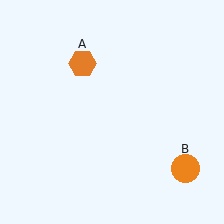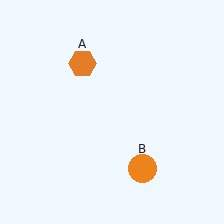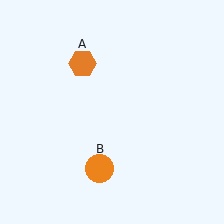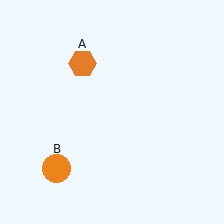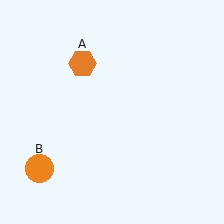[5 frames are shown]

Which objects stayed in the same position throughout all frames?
Orange hexagon (object A) remained stationary.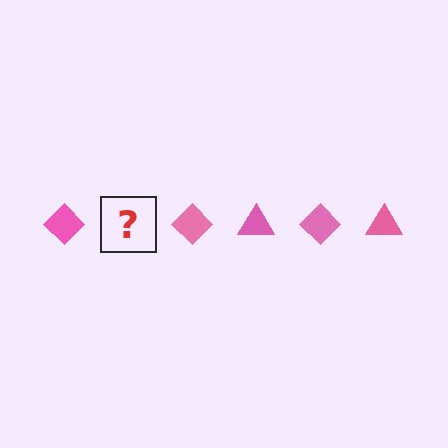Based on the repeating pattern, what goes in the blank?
The blank should be a pink triangle.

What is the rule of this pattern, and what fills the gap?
The rule is that the pattern cycles through diamond, triangle shapes in pink. The gap should be filled with a pink triangle.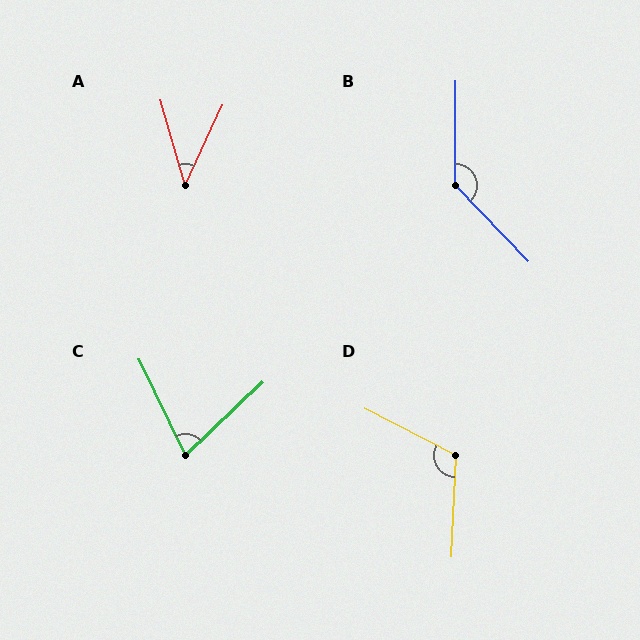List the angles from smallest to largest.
A (41°), C (72°), D (114°), B (136°).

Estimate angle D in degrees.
Approximately 114 degrees.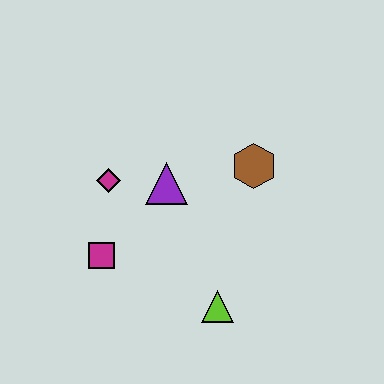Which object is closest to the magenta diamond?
The purple triangle is closest to the magenta diamond.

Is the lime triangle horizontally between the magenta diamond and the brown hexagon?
Yes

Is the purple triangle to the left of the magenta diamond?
No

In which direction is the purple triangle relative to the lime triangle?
The purple triangle is above the lime triangle.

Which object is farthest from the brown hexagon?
The magenta square is farthest from the brown hexagon.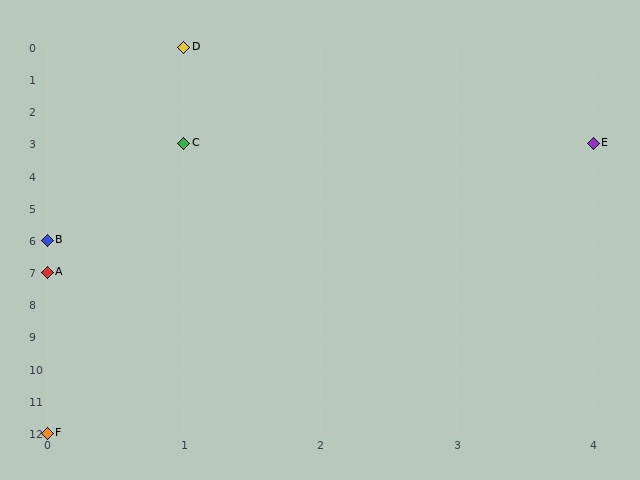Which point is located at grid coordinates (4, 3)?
Point E is at (4, 3).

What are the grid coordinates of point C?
Point C is at grid coordinates (1, 3).